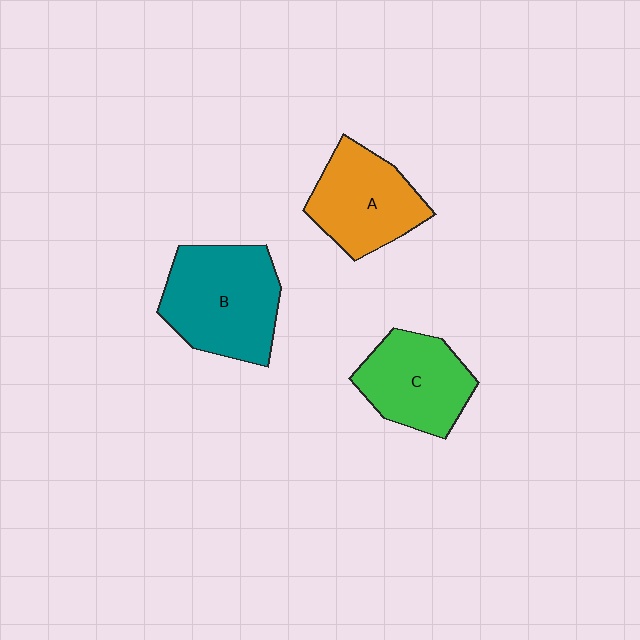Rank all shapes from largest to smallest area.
From largest to smallest: B (teal), A (orange), C (green).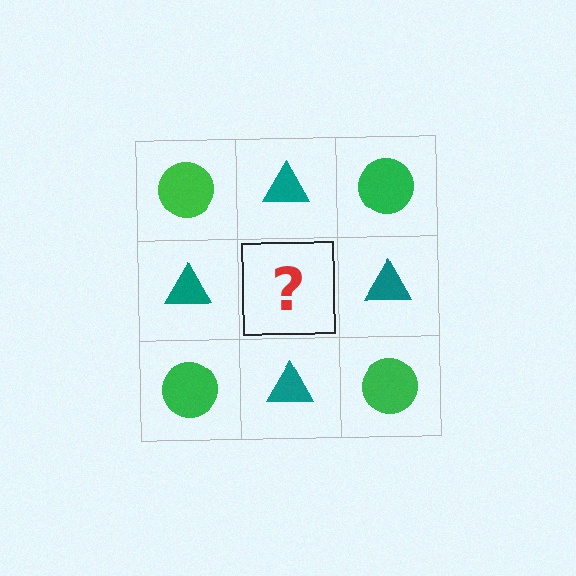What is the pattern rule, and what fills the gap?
The rule is that it alternates green circle and teal triangle in a checkerboard pattern. The gap should be filled with a green circle.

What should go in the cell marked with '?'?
The missing cell should contain a green circle.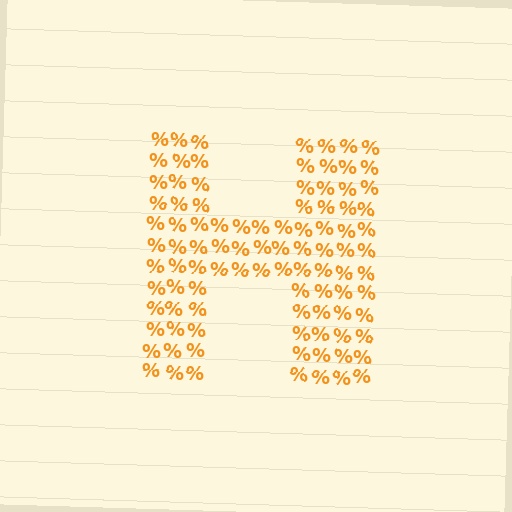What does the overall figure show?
The overall figure shows the letter H.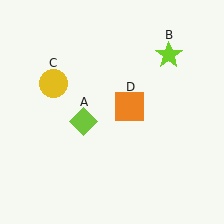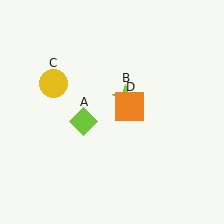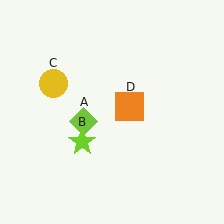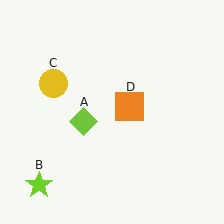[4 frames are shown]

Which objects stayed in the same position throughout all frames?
Lime diamond (object A) and yellow circle (object C) and orange square (object D) remained stationary.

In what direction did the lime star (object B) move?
The lime star (object B) moved down and to the left.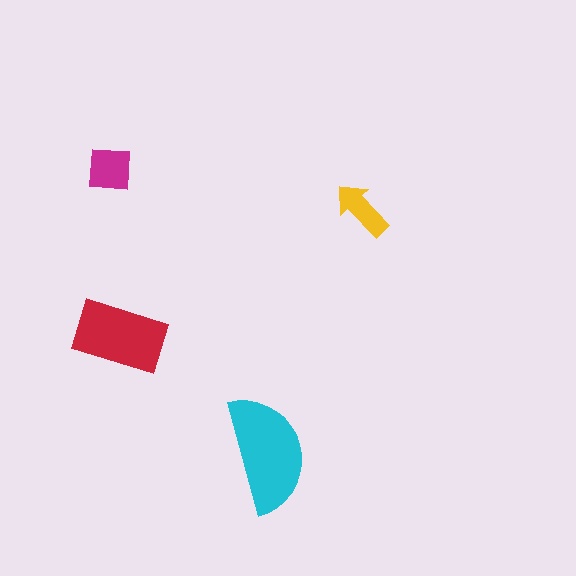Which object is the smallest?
The yellow arrow.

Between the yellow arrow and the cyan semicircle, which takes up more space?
The cyan semicircle.